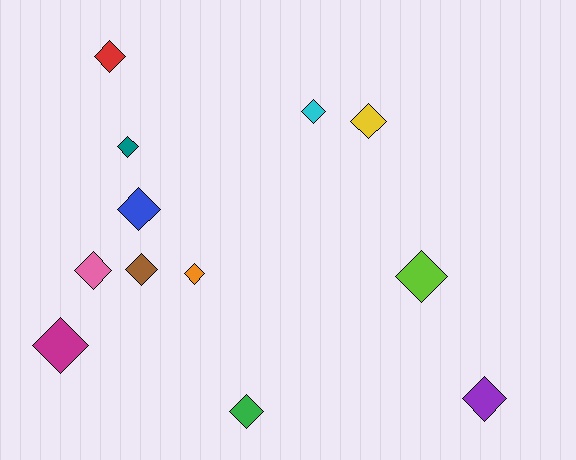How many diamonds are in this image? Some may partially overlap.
There are 12 diamonds.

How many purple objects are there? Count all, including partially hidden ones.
There is 1 purple object.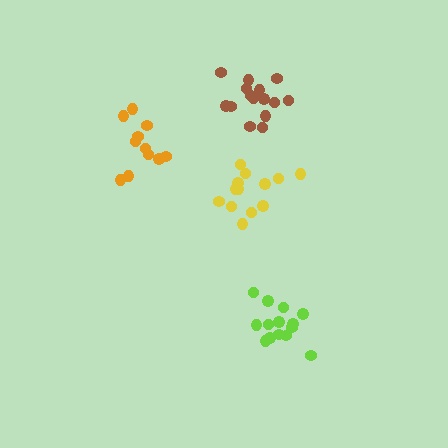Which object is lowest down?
The lime cluster is bottommost.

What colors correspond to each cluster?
The clusters are colored: yellow, brown, orange, lime.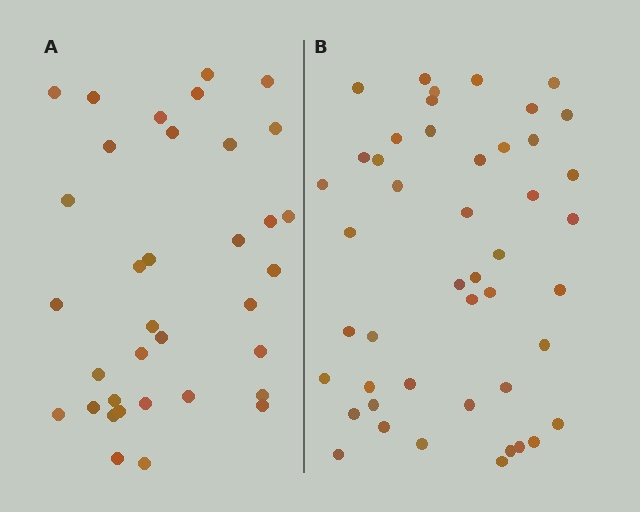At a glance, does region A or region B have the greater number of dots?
Region B (the right region) has more dots.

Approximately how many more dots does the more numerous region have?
Region B has roughly 12 or so more dots than region A.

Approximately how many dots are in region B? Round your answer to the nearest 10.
About 50 dots. (The exact count is 46, which rounds to 50.)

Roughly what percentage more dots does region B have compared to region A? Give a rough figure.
About 30% more.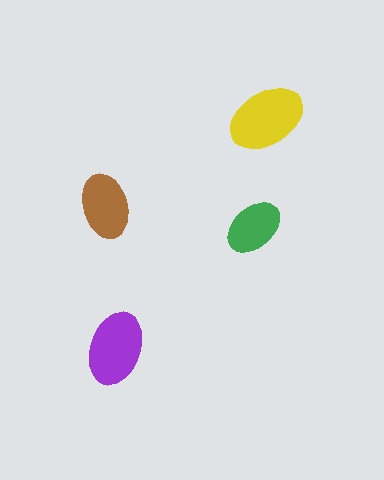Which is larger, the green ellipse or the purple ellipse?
The purple one.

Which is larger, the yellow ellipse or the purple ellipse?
The yellow one.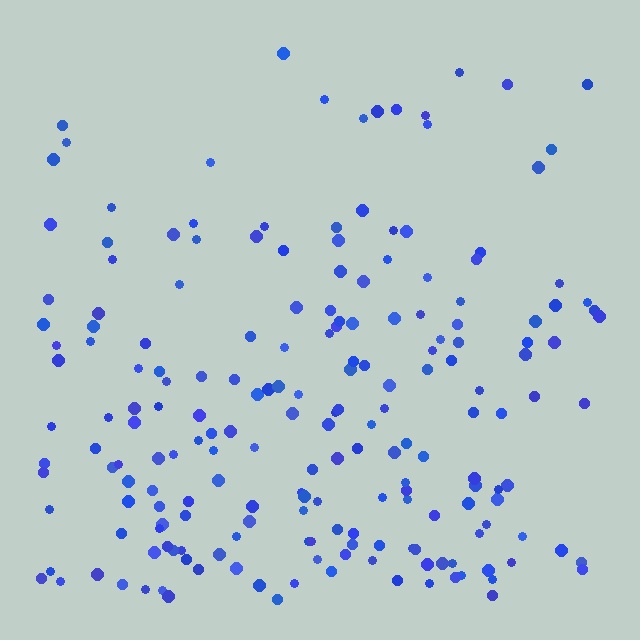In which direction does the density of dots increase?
From top to bottom, with the bottom side densest.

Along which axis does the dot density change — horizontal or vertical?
Vertical.